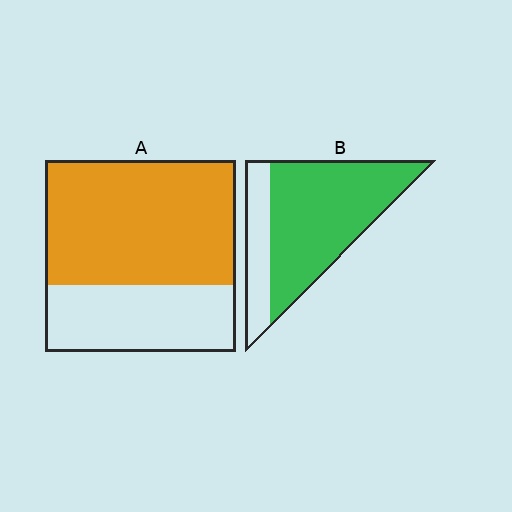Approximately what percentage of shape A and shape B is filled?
A is approximately 65% and B is approximately 75%.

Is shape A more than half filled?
Yes.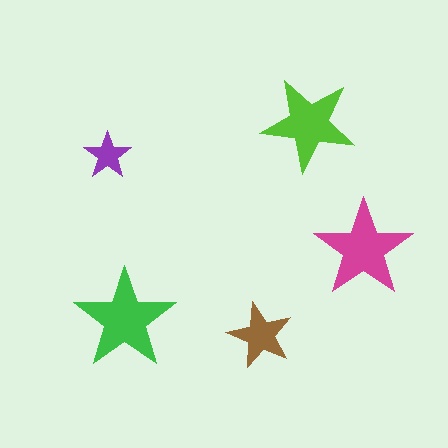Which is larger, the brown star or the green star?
The green one.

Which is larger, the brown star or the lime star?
The lime one.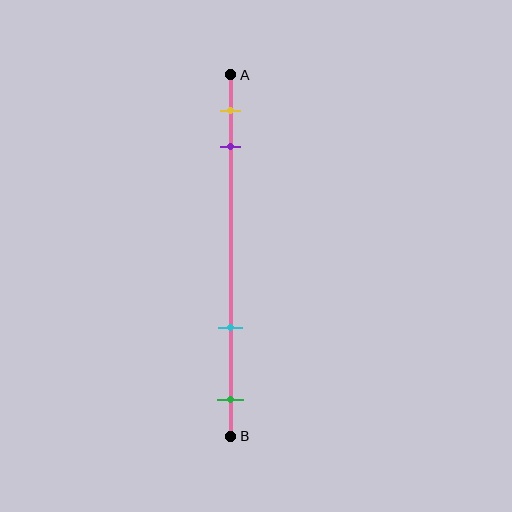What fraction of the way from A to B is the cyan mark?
The cyan mark is approximately 70% (0.7) of the way from A to B.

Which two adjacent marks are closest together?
The yellow and purple marks are the closest adjacent pair.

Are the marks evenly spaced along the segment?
No, the marks are not evenly spaced.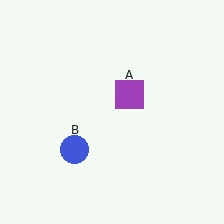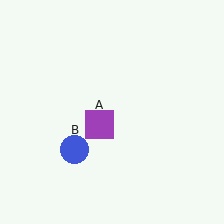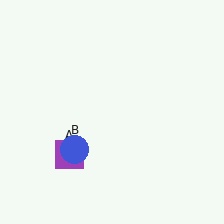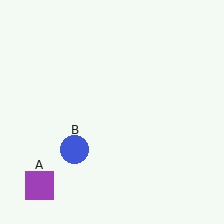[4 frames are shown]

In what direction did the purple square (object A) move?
The purple square (object A) moved down and to the left.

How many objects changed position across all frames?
1 object changed position: purple square (object A).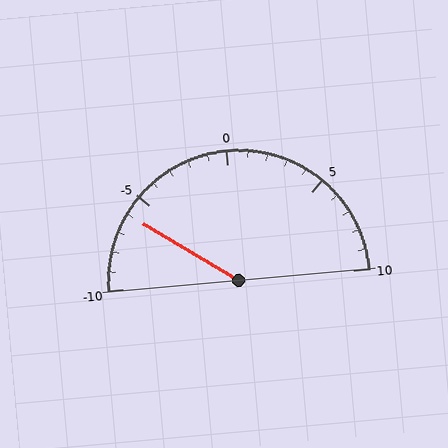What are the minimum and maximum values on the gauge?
The gauge ranges from -10 to 10.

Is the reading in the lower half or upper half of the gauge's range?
The reading is in the lower half of the range (-10 to 10).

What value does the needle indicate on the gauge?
The needle indicates approximately -6.